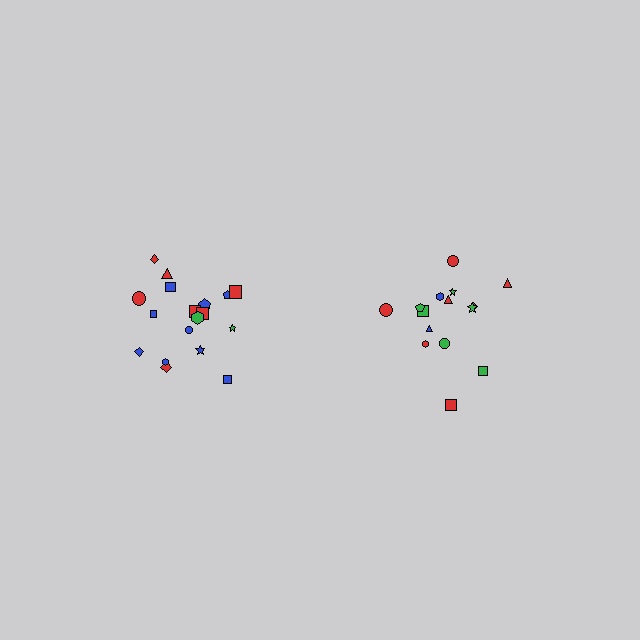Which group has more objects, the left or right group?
The left group.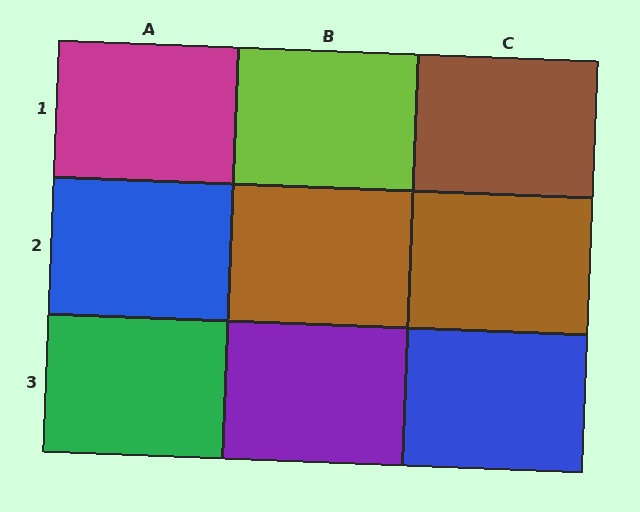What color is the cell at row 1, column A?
Magenta.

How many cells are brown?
3 cells are brown.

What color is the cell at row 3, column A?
Green.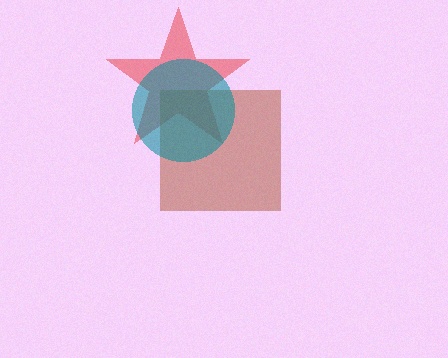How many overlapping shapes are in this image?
There are 3 overlapping shapes in the image.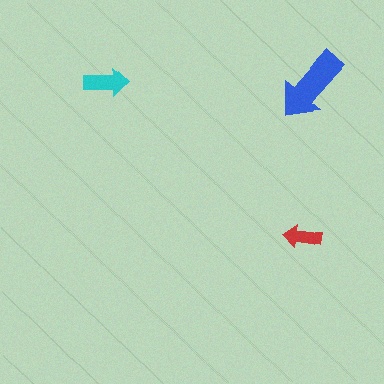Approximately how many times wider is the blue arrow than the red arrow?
About 2 times wider.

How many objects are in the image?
There are 3 objects in the image.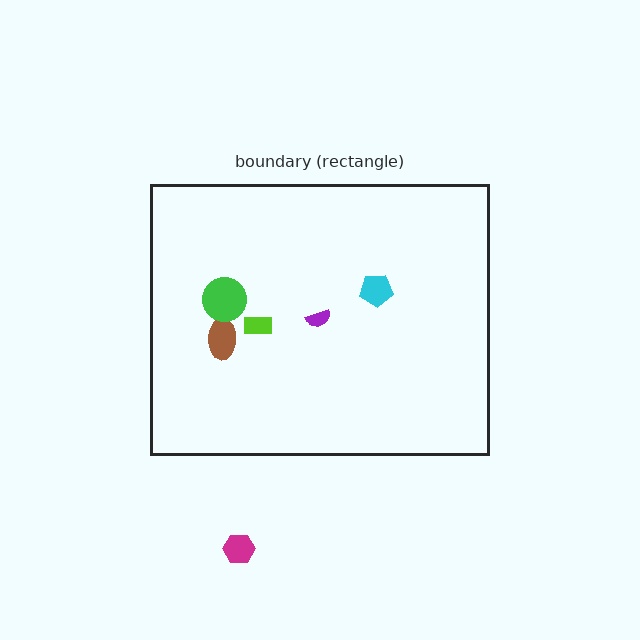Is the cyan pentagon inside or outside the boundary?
Inside.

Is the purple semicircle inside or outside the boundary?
Inside.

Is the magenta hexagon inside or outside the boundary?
Outside.